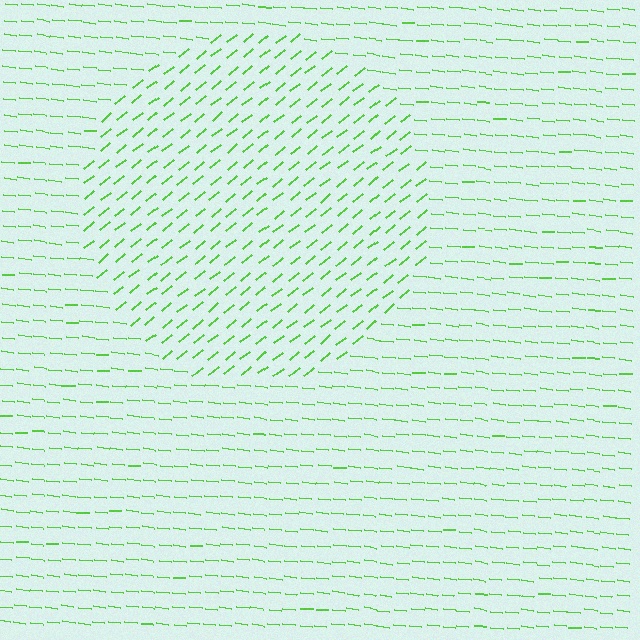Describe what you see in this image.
The image is filled with small lime line segments. A circle region in the image has lines oriented differently from the surrounding lines, creating a visible texture boundary.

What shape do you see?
I see a circle.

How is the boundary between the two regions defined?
The boundary is defined purely by a change in line orientation (approximately 45 degrees difference). All lines are the same color and thickness.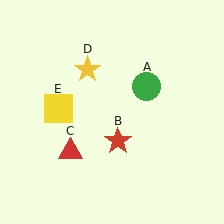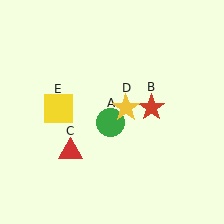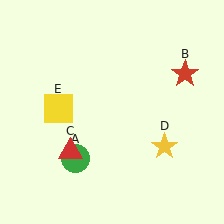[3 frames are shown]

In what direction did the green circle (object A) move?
The green circle (object A) moved down and to the left.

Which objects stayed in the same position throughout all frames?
Red triangle (object C) and yellow square (object E) remained stationary.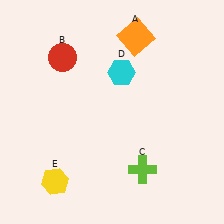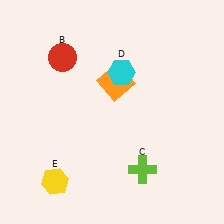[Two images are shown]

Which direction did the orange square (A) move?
The orange square (A) moved down.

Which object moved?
The orange square (A) moved down.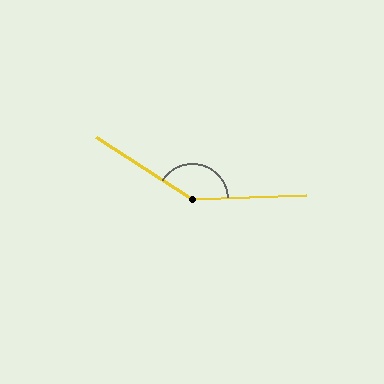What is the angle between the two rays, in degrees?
Approximately 146 degrees.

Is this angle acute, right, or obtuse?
It is obtuse.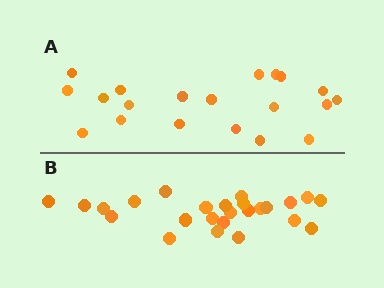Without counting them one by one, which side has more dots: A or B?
Region B (the bottom region) has more dots.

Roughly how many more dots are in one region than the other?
Region B has about 5 more dots than region A.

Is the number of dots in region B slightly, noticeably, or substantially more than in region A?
Region B has noticeably more, but not dramatically so. The ratio is roughly 1.2 to 1.